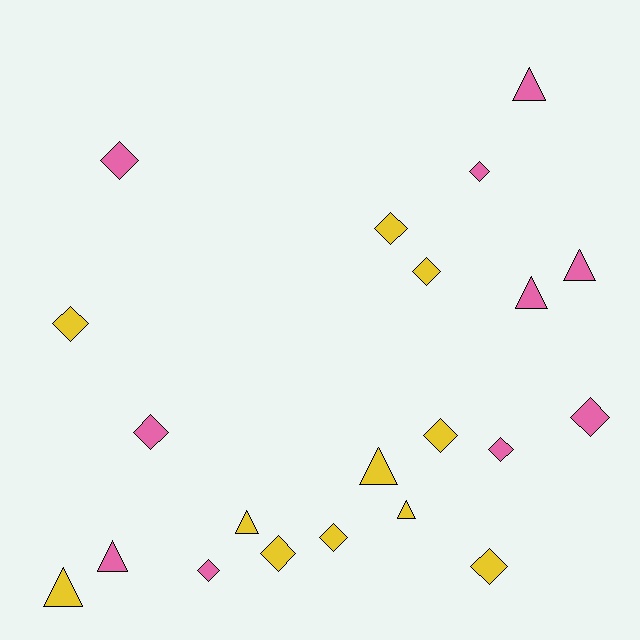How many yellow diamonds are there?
There are 7 yellow diamonds.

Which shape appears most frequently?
Diamond, with 13 objects.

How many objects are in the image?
There are 21 objects.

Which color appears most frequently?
Yellow, with 11 objects.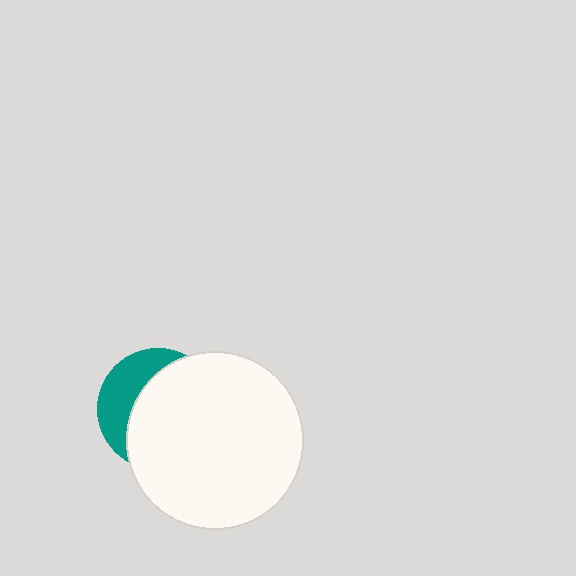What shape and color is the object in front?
The object in front is a white circle.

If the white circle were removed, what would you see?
You would see the complete teal circle.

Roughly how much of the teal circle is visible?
A small part of it is visible (roughly 33%).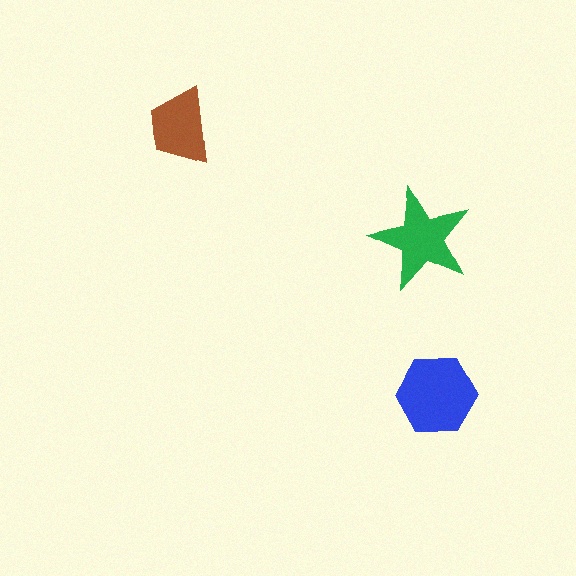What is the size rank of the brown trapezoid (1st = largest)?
3rd.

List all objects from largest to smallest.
The blue hexagon, the green star, the brown trapezoid.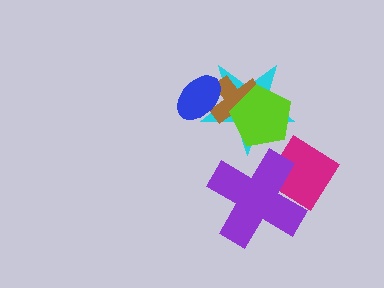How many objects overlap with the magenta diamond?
1 object overlaps with the magenta diamond.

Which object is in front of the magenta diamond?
The purple cross is in front of the magenta diamond.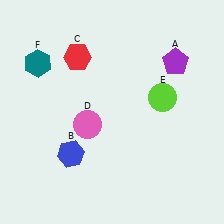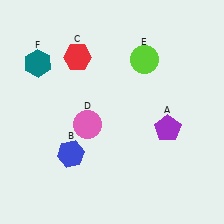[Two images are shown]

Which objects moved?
The objects that moved are: the purple pentagon (A), the lime circle (E).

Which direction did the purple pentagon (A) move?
The purple pentagon (A) moved down.